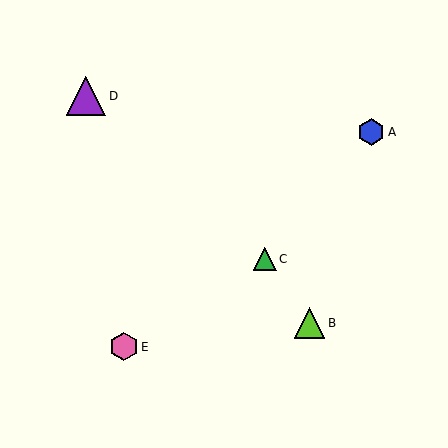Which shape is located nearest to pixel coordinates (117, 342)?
The pink hexagon (labeled E) at (124, 347) is nearest to that location.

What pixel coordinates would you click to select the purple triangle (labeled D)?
Click at (86, 96) to select the purple triangle D.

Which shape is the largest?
The purple triangle (labeled D) is the largest.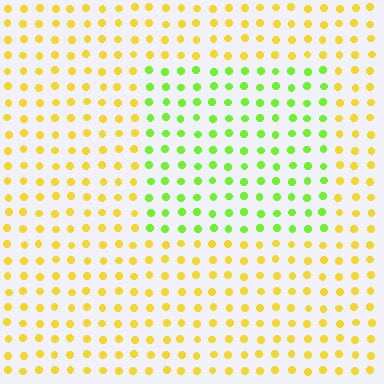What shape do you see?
I see a rectangle.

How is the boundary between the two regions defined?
The boundary is defined purely by a slight shift in hue (about 50 degrees). Spacing, size, and orientation are identical on both sides.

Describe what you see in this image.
The image is filled with small yellow elements in a uniform arrangement. A rectangle-shaped region is visible where the elements are tinted to a slightly different hue, forming a subtle color boundary.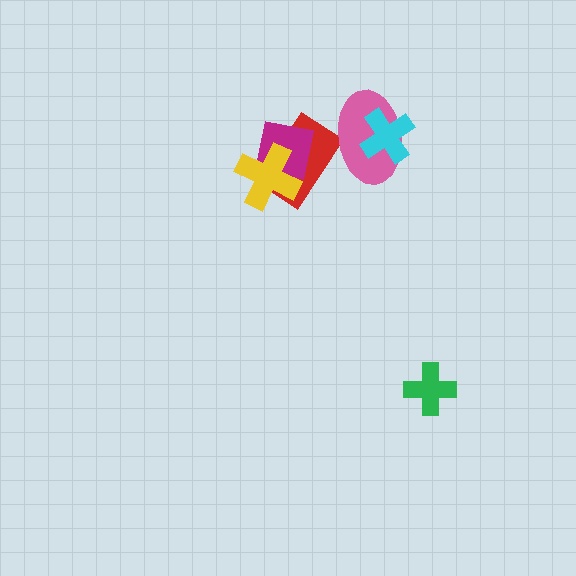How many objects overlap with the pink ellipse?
2 objects overlap with the pink ellipse.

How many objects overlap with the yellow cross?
2 objects overlap with the yellow cross.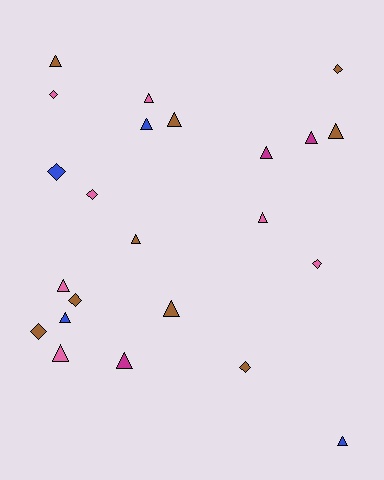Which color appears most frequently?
Brown, with 9 objects.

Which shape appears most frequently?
Triangle, with 15 objects.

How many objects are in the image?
There are 23 objects.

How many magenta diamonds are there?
There are no magenta diamonds.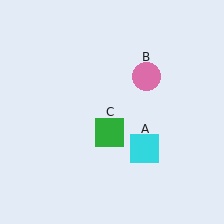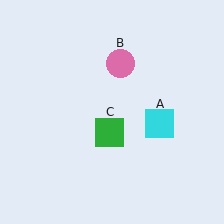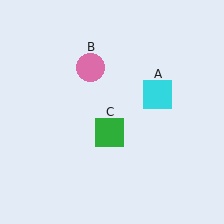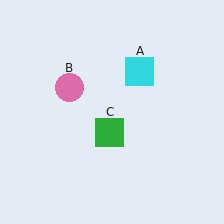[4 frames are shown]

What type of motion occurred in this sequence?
The cyan square (object A), pink circle (object B) rotated counterclockwise around the center of the scene.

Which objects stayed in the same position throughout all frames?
Green square (object C) remained stationary.